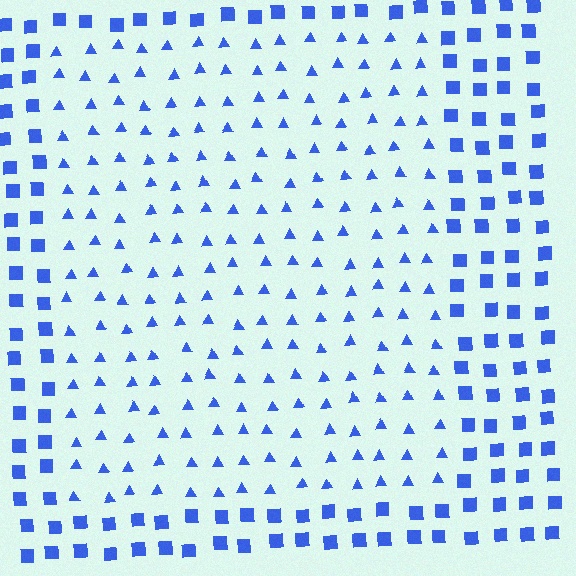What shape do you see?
I see a rectangle.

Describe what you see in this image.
The image is filled with small blue elements arranged in a uniform grid. A rectangle-shaped region contains triangles, while the surrounding area contains squares. The boundary is defined purely by the change in element shape.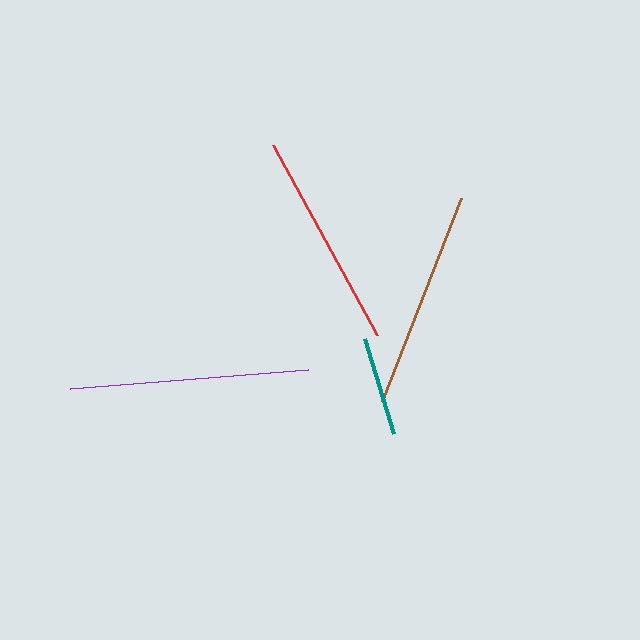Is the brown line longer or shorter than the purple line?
The purple line is longer than the brown line.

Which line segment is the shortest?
The teal line is the shortest at approximately 100 pixels.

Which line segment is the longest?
The purple line is the longest at approximately 238 pixels.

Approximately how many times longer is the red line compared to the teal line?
The red line is approximately 2.2 times the length of the teal line.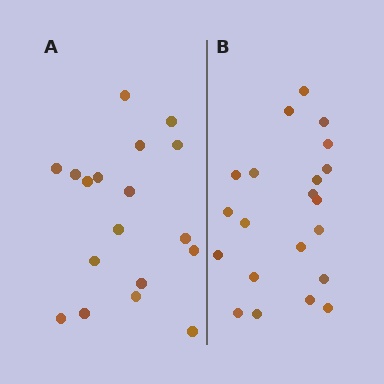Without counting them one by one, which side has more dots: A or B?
Region B (the right region) has more dots.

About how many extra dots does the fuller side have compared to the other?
Region B has just a few more — roughly 2 or 3 more dots than region A.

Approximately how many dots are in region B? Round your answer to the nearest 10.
About 20 dots. (The exact count is 21, which rounds to 20.)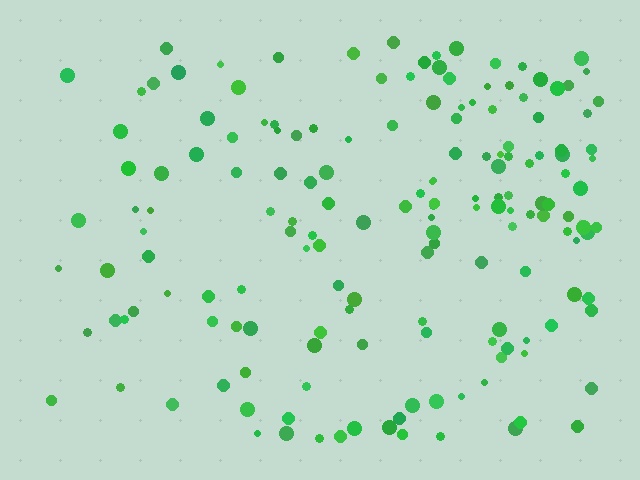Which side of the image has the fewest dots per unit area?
The left.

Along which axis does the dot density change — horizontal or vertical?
Horizontal.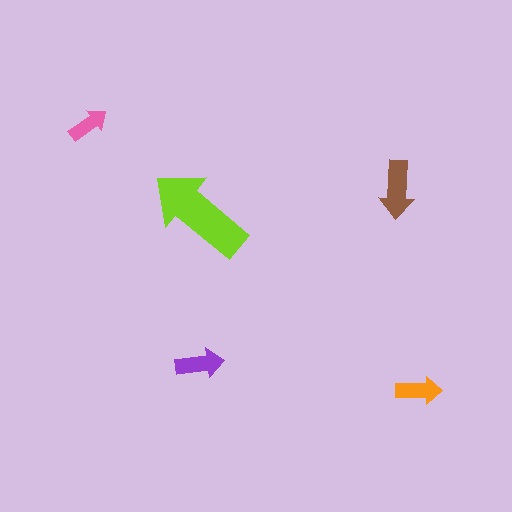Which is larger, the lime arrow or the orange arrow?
The lime one.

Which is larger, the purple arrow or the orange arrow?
The purple one.